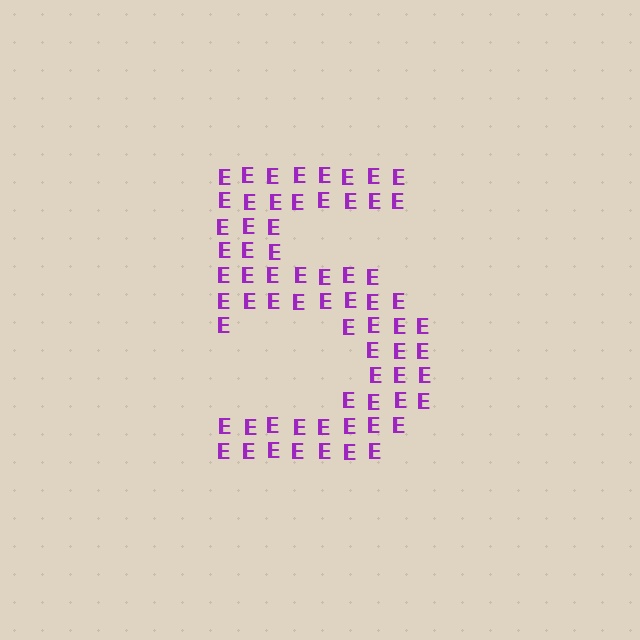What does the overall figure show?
The overall figure shows the digit 5.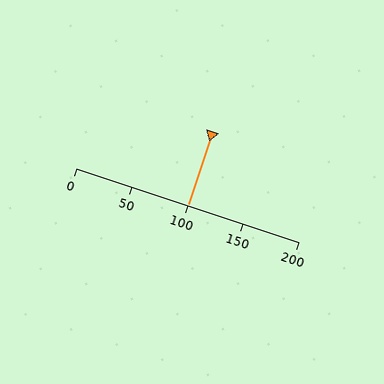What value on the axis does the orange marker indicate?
The marker indicates approximately 100.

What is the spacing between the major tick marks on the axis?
The major ticks are spaced 50 apart.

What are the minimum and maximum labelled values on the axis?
The axis runs from 0 to 200.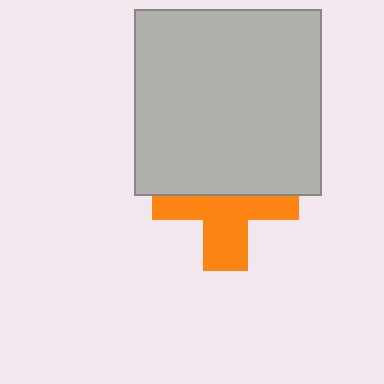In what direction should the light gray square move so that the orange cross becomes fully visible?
The light gray square should move up. That is the shortest direction to clear the overlap and leave the orange cross fully visible.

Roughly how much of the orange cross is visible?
About half of it is visible (roughly 53%).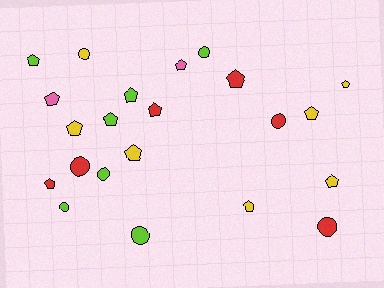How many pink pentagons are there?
There are 2 pink pentagons.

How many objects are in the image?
There are 22 objects.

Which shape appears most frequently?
Pentagon, with 14 objects.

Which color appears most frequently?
Lime, with 7 objects.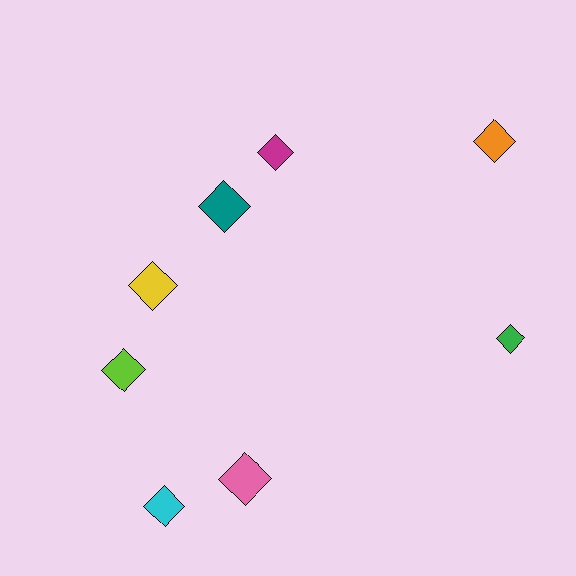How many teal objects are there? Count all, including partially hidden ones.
There is 1 teal object.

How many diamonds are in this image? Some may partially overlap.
There are 8 diamonds.